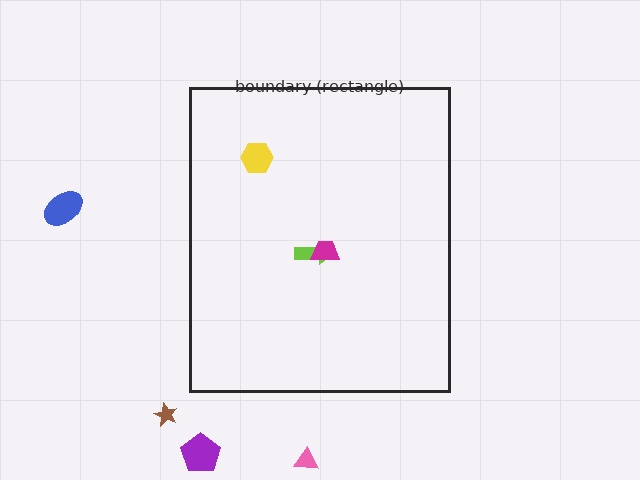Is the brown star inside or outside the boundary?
Outside.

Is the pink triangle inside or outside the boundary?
Outside.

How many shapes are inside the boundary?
3 inside, 4 outside.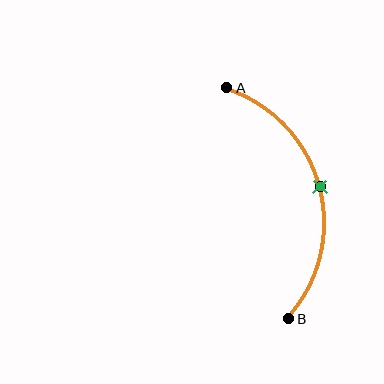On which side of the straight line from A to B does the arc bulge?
The arc bulges to the right of the straight line connecting A and B.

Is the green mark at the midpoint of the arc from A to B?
Yes. The green mark lies on the arc at equal arc-length from both A and B — it is the arc midpoint.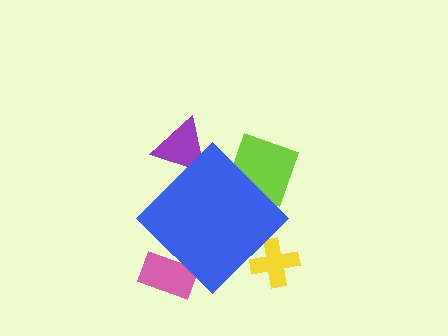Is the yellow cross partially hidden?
Yes, the yellow cross is partially hidden behind the blue diamond.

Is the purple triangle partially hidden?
Yes, the purple triangle is partially hidden behind the blue diamond.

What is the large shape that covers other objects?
A blue diamond.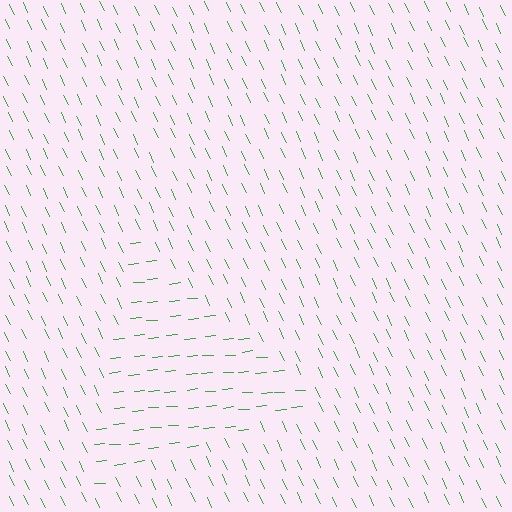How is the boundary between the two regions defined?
The boundary is defined purely by a change in line orientation (approximately 69 degrees difference). All lines are the same color and thickness.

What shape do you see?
I see a triangle.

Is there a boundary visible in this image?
Yes, there is a texture boundary formed by a change in line orientation.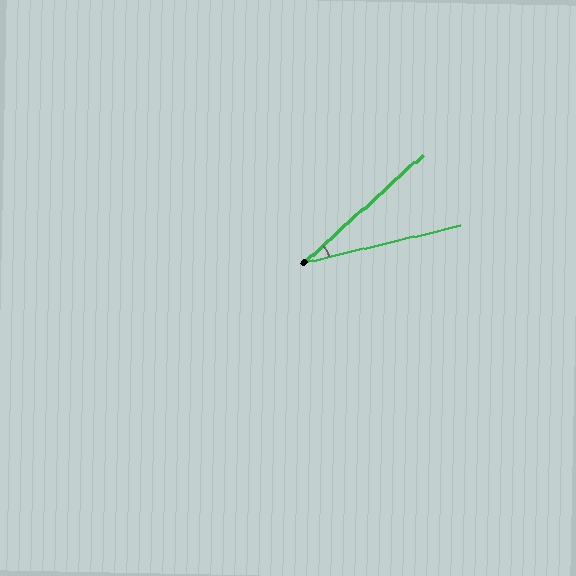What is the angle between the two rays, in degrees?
Approximately 29 degrees.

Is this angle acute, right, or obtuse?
It is acute.